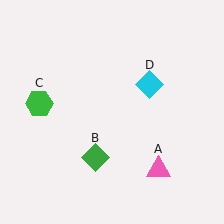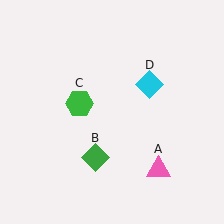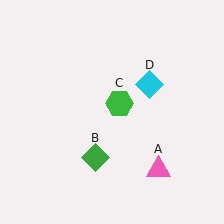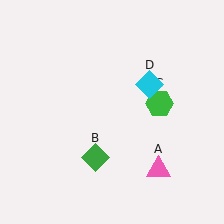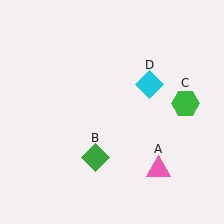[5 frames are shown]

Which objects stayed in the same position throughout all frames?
Pink triangle (object A) and green diamond (object B) and cyan diamond (object D) remained stationary.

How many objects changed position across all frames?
1 object changed position: green hexagon (object C).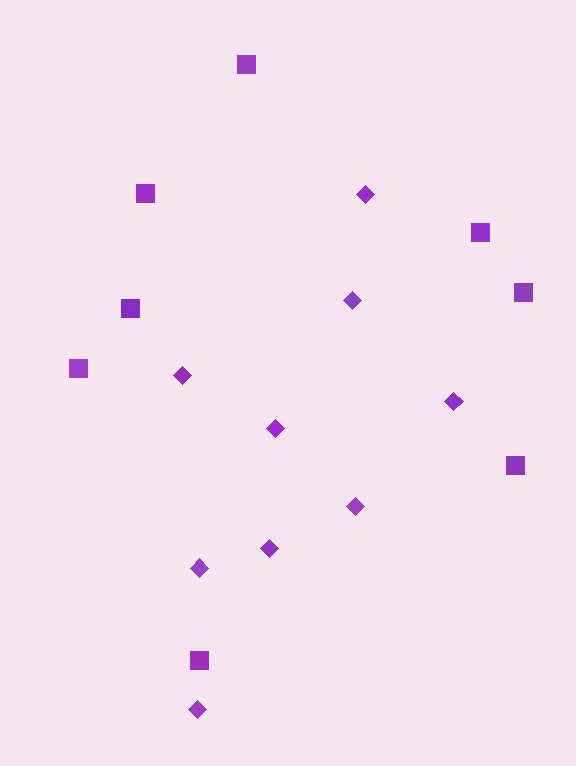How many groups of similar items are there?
There are 2 groups: one group of diamonds (9) and one group of squares (8).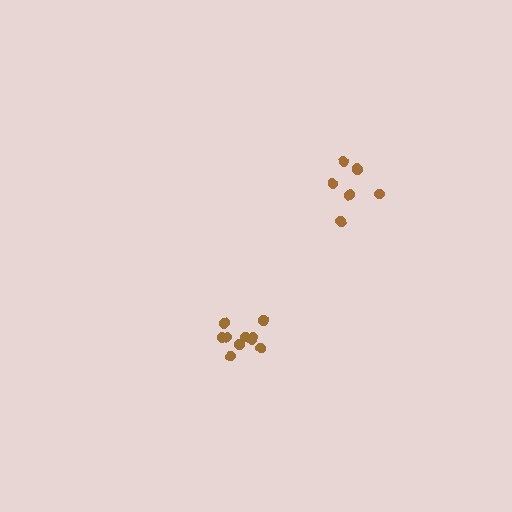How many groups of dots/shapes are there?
There are 2 groups.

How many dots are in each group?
Group 1: 7 dots, Group 2: 10 dots (17 total).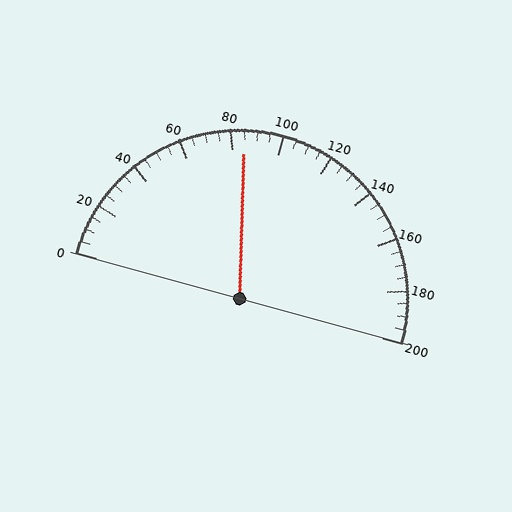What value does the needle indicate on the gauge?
The needle indicates approximately 85.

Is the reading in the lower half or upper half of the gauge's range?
The reading is in the lower half of the range (0 to 200).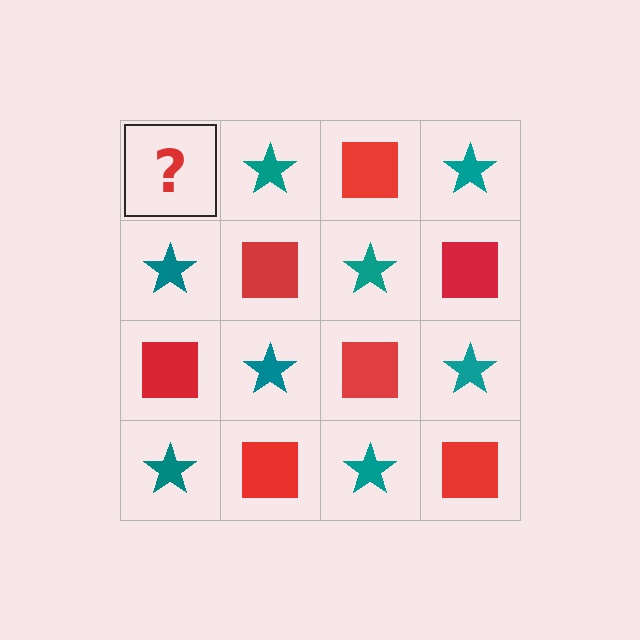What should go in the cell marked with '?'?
The missing cell should contain a red square.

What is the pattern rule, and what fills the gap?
The rule is that it alternates red square and teal star in a checkerboard pattern. The gap should be filled with a red square.